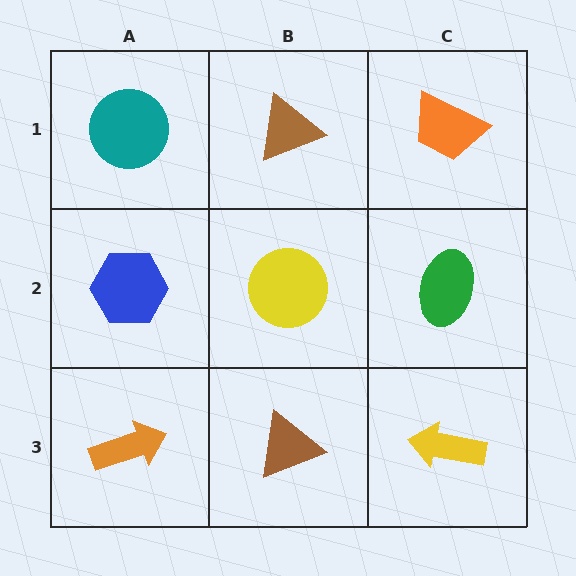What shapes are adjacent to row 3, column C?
A green ellipse (row 2, column C), a brown triangle (row 3, column B).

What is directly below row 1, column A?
A blue hexagon.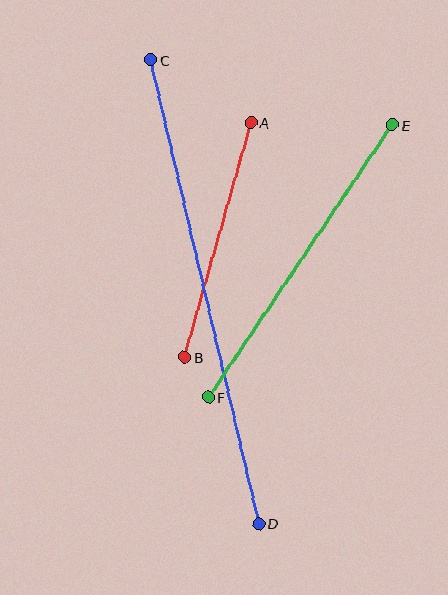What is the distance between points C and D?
The distance is approximately 477 pixels.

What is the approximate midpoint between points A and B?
The midpoint is at approximately (218, 240) pixels.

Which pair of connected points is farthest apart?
Points C and D are farthest apart.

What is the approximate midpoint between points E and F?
The midpoint is at approximately (300, 261) pixels.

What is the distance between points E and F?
The distance is approximately 328 pixels.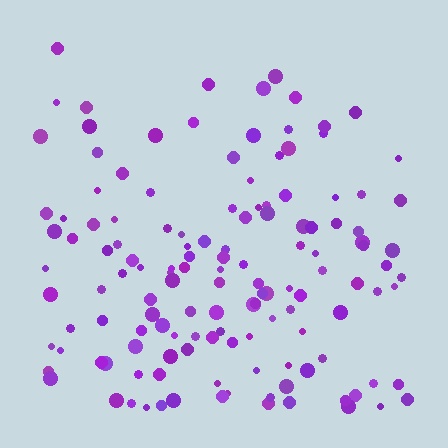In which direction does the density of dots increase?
From top to bottom, with the bottom side densest.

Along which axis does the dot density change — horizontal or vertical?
Vertical.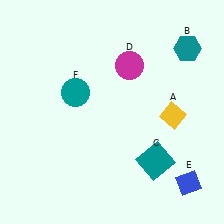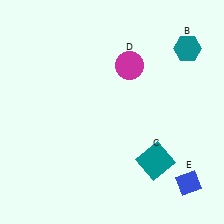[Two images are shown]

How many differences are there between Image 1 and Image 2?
There are 2 differences between the two images.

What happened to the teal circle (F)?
The teal circle (F) was removed in Image 2. It was in the top-left area of Image 1.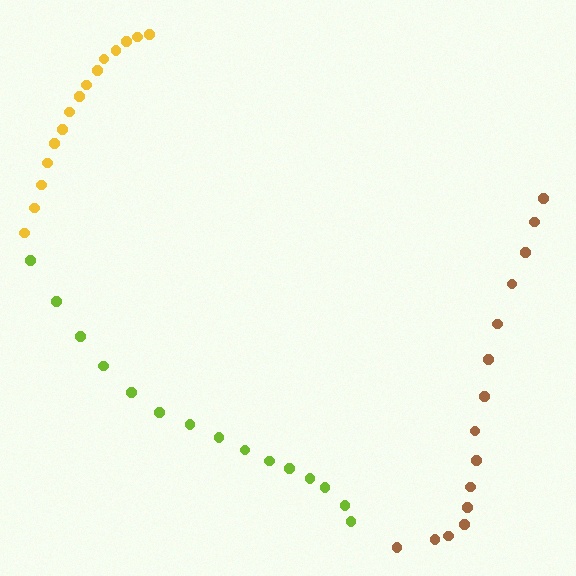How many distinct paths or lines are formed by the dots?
There are 3 distinct paths.